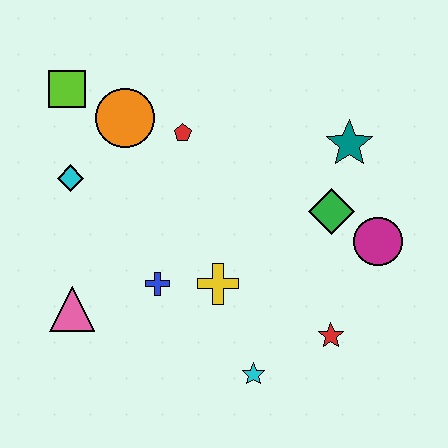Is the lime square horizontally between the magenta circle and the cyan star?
No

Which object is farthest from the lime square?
The red star is farthest from the lime square.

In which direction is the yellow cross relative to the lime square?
The yellow cross is below the lime square.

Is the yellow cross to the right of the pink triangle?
Yes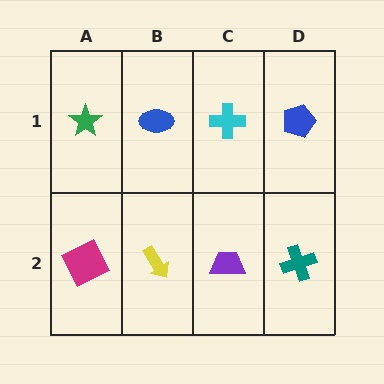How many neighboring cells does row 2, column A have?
2.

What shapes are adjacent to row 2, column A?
A green star (row 1, column A), a yellow arrow (row 2, column B).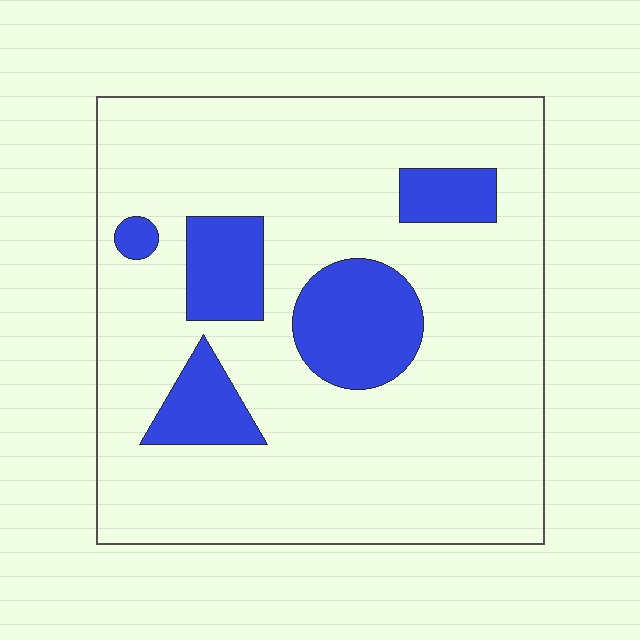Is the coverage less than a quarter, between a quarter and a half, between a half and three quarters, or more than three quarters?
Less than a quarter.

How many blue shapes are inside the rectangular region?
5.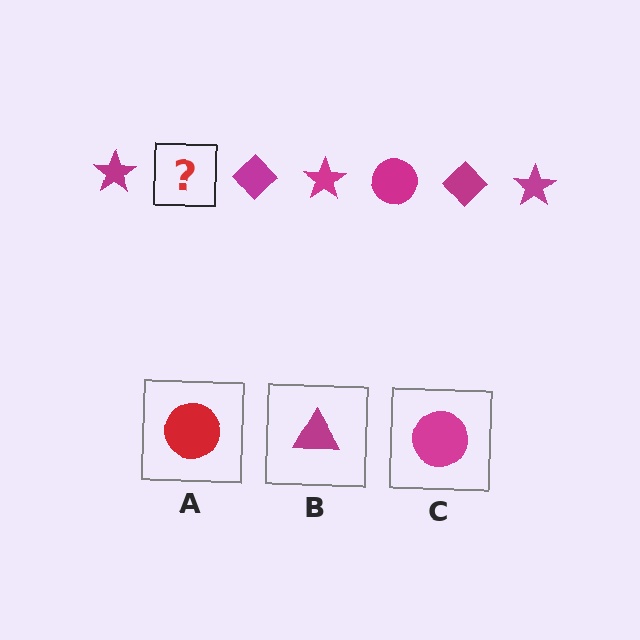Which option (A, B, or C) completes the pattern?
C.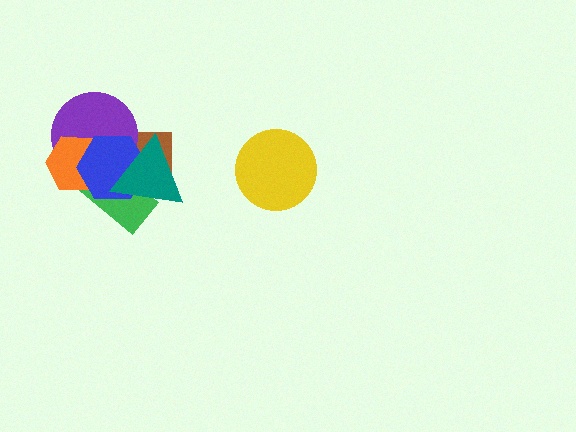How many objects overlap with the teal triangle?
4 objects overlap with the teal triangle.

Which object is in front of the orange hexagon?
The blue hexagon is in front of the orange hexagon.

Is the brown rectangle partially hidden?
Yes, it is partially covered by another shape.